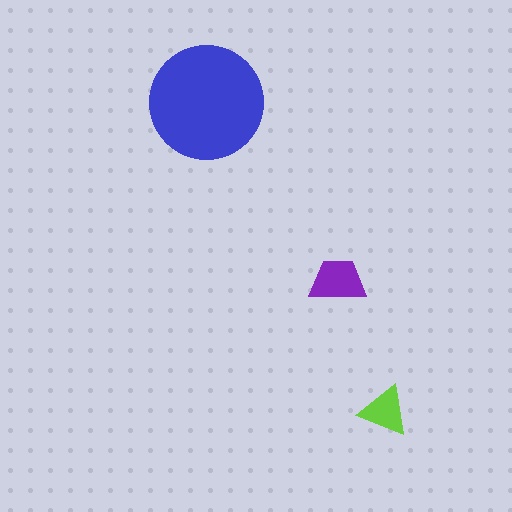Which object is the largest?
The blue circle.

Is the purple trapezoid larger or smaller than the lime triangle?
Larger.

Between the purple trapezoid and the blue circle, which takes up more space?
The blue circle.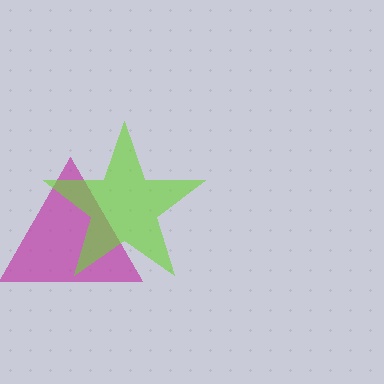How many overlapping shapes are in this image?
There are 2 overlapping shapes in the image.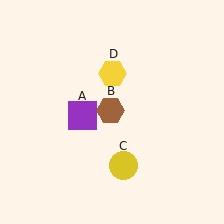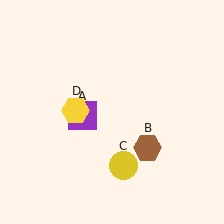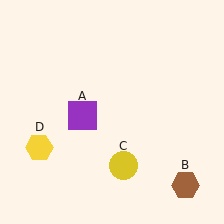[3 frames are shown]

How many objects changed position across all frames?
2 objects changed position: brown hexagon (object B), yellow hexagon (object D).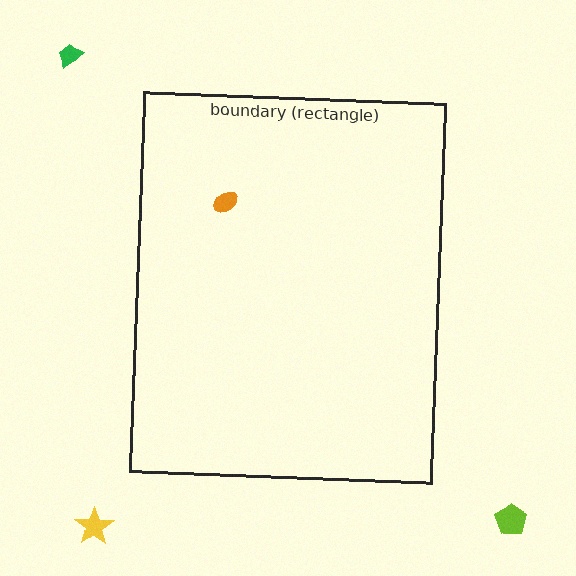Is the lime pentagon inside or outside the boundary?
Outside.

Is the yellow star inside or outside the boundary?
Outside.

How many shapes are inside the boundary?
1 inside, 3 outside.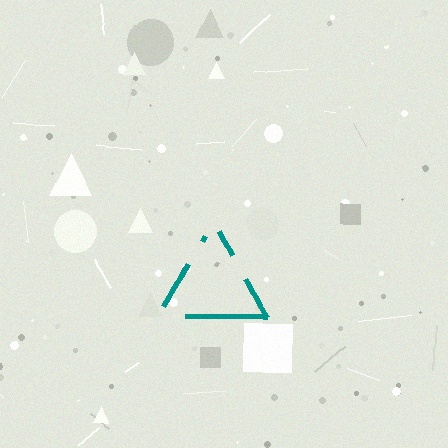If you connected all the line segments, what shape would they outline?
They would outline a triangle.